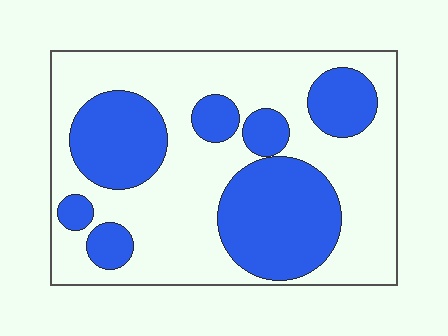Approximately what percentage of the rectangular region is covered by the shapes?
Approximately 35%.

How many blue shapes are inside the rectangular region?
7.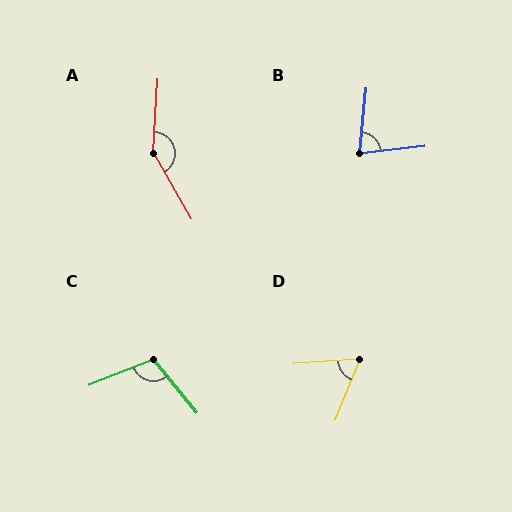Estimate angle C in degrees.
Approximately 107 degrees.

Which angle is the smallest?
D, at approximately 64 degrees.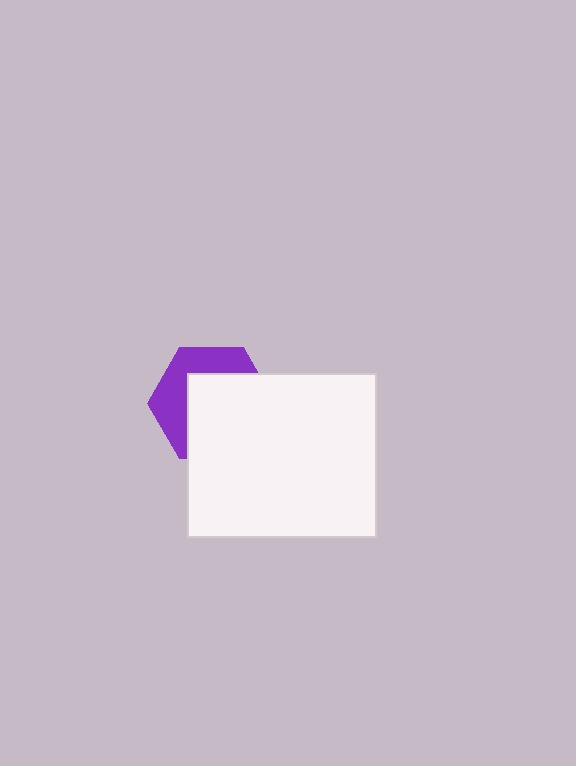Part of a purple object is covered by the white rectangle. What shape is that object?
It is a hexagon.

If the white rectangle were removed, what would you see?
You would see the complete purple hexagon.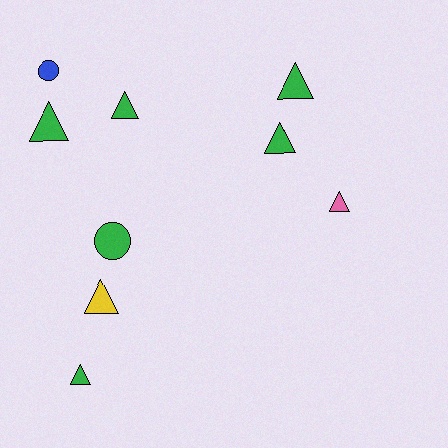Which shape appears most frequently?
Triangle, with 7 objects.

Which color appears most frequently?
Green, with 6 objects.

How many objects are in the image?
There are 9 objects.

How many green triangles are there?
There are 5 green triangles.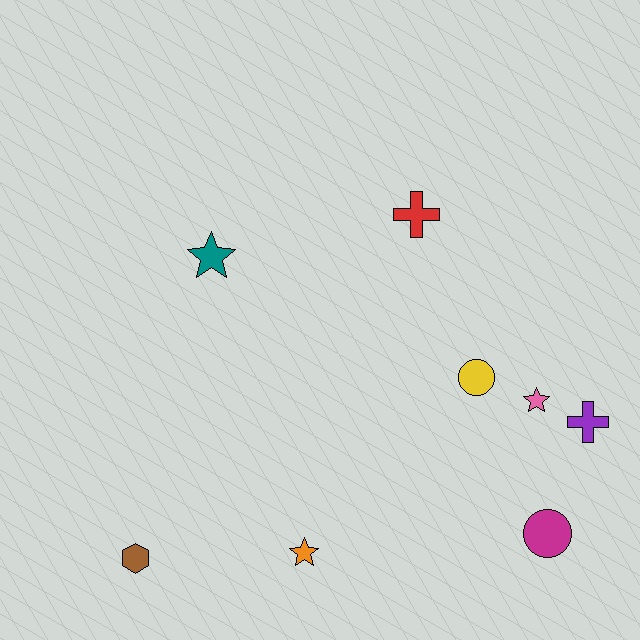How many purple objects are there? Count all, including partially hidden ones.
There is 1 purple object.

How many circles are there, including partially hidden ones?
There are 2 circles.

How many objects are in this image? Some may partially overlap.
There are 8 objects.